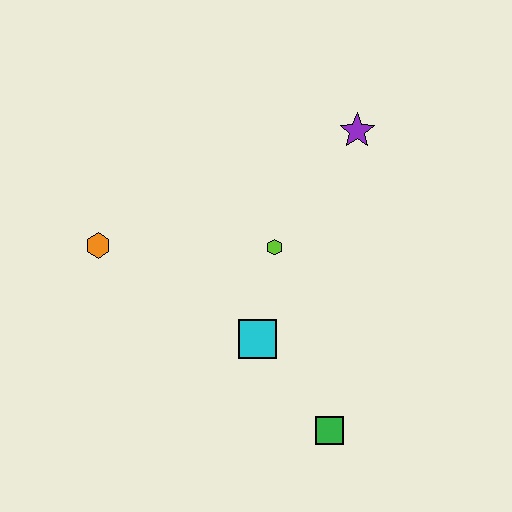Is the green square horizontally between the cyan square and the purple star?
Yes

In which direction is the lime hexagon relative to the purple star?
The lime hexagon is below the purple star.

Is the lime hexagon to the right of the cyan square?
Yes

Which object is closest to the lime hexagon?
The cyan square is closest to the lime hexagon.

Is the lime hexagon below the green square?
No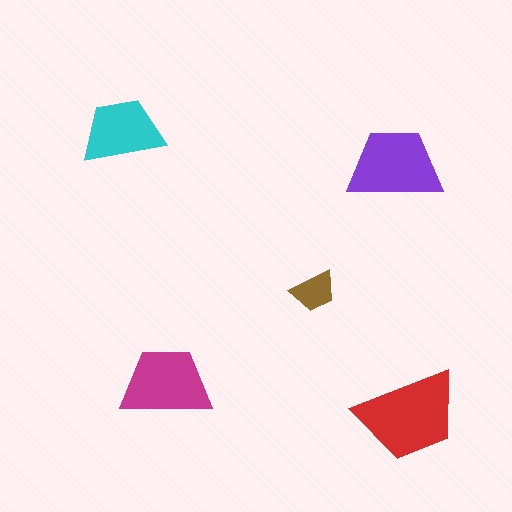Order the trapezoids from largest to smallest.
the red one, the purple one, the magenta one, the cyan one, the brown one.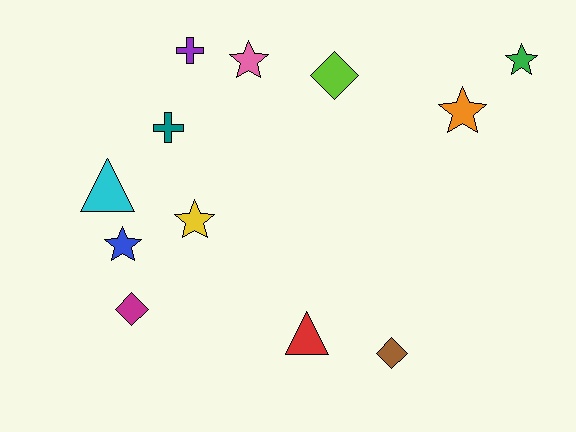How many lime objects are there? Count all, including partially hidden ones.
There is 1 lime object.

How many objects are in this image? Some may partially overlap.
There are 12 objects.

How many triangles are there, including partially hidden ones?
There are 2 triangles.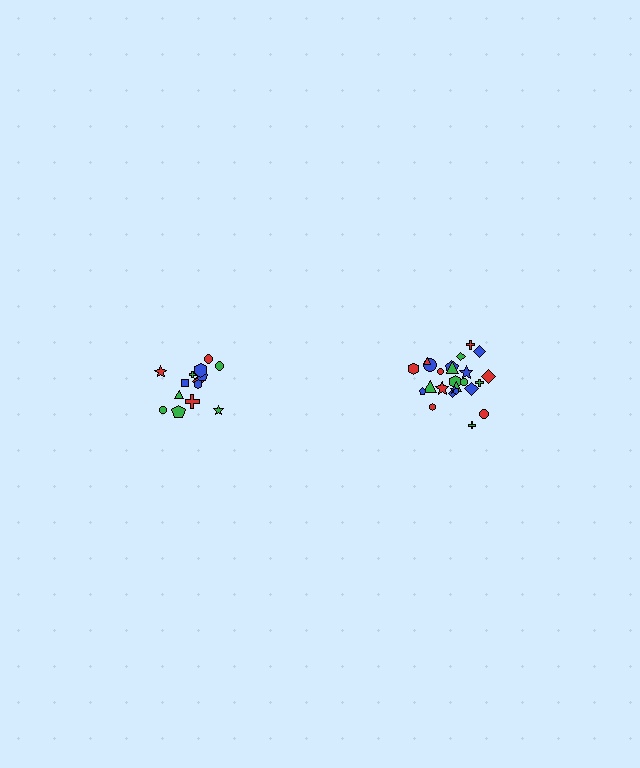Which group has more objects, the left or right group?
The right group.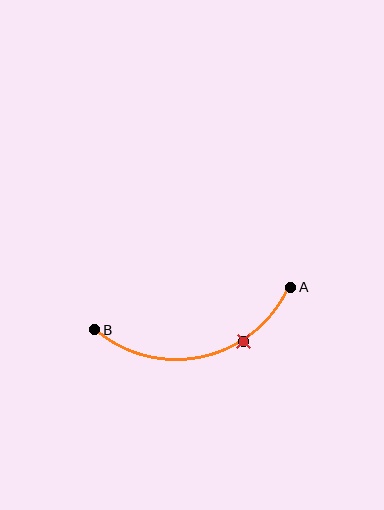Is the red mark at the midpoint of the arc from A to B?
No. The red mark lies on the arc but is closer to endpoint A. The arc midpoint would be at the point on the curve equidistant along the arc from both A and B.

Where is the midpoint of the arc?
The arc midpoint is the point on the curve farthest from the straight line joining A and B. It sits below that line.